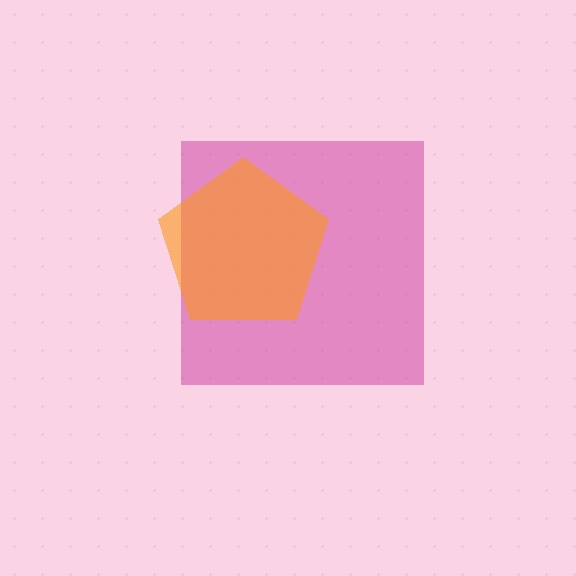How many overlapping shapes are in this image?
There are 2 overlapping shapes in the image.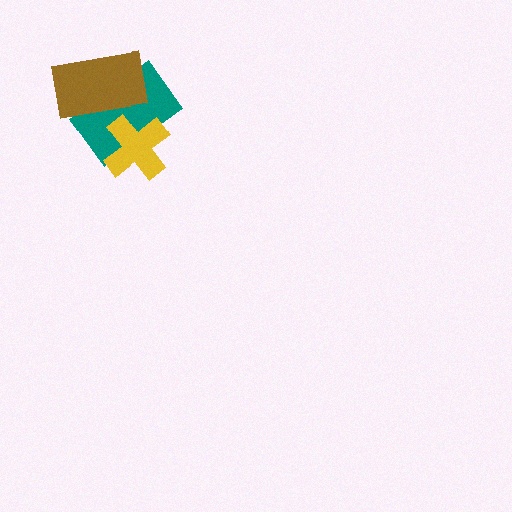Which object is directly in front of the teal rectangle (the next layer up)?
The brown rectangle is directly in front of the teal rectangle.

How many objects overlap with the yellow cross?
1 object overlaps with the yellow cross.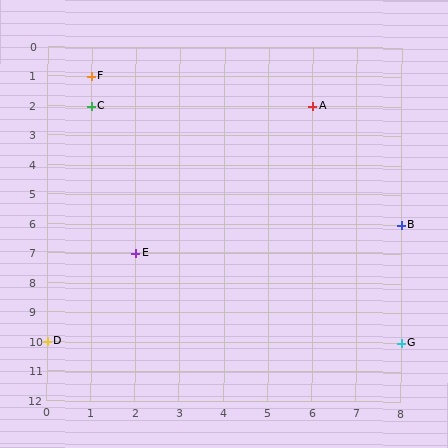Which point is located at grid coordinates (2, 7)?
Point E is at (2, 7).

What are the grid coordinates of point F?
Point F is at grid coordinates (1, 1).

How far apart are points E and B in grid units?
Points E and B are 6 columns and 1 row apart (about 6.1 grid units diagonally).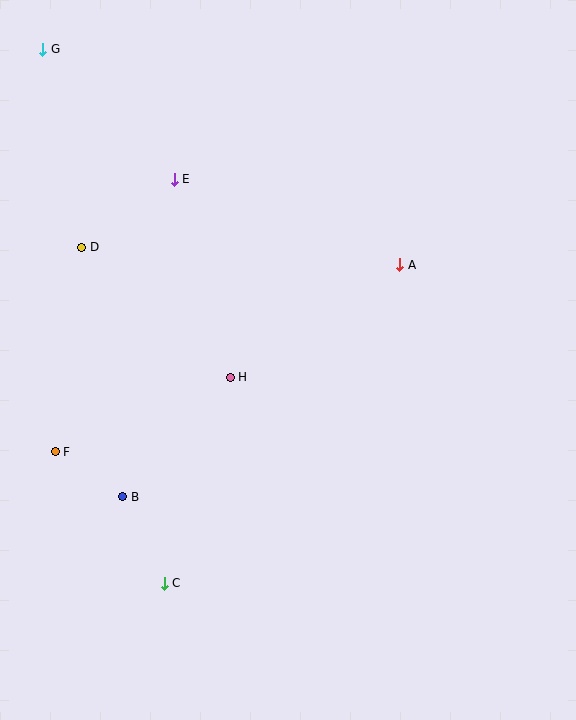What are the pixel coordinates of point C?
Point C is at (164, 583).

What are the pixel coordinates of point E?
Point E is at (174, 179).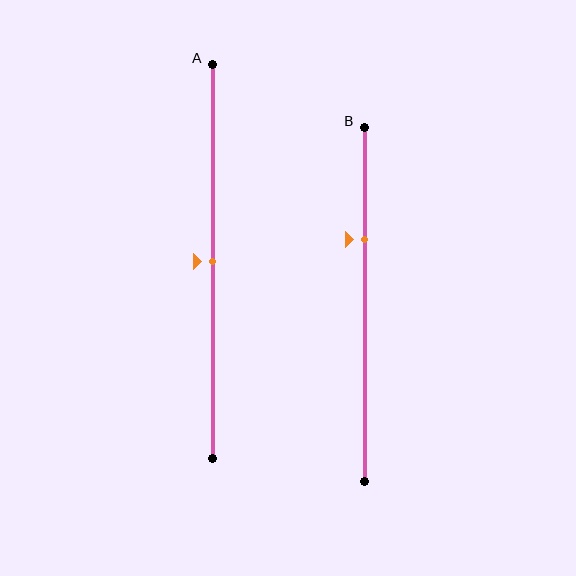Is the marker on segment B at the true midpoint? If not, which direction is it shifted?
No, the marker on segment B is shifted upward by about 18% of the segment length.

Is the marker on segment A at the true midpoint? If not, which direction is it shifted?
Yes, the marker on segment A is at the true midpoint.